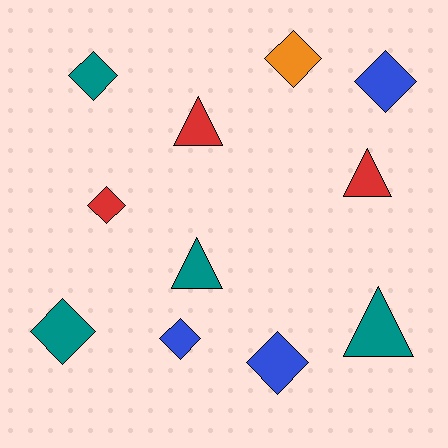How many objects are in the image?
There are 11 objects.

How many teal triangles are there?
There are 2 teal triangles.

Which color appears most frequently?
Teal, with 4 objects.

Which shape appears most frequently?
Diamond, with 7 objects.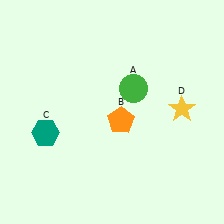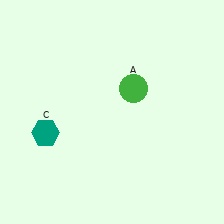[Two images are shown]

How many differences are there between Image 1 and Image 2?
There are 2 differences between the two images.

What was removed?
The orange pentagon (B), the yellow star (D) were removed in Image 2.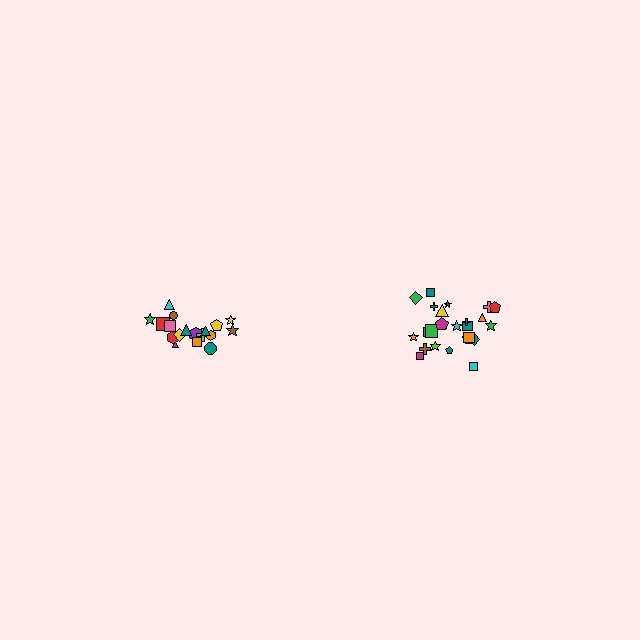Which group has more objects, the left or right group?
The right group.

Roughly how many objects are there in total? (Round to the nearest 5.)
Roughly 45 objects in total.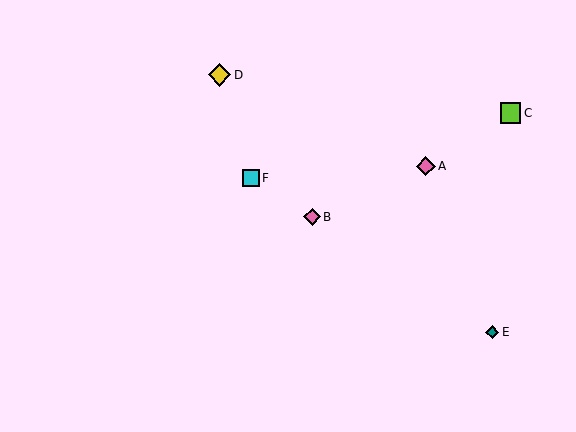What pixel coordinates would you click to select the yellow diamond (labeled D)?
Click at (219, 75) to select the yellow diamond D.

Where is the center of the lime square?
The center of the lime square is at (511, 113).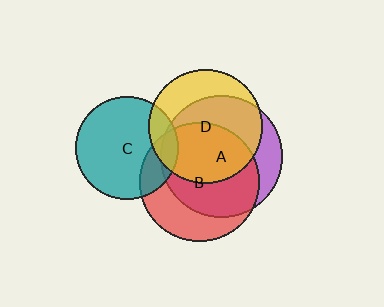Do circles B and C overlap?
Yes.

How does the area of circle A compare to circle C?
Approximately 1.4 times.